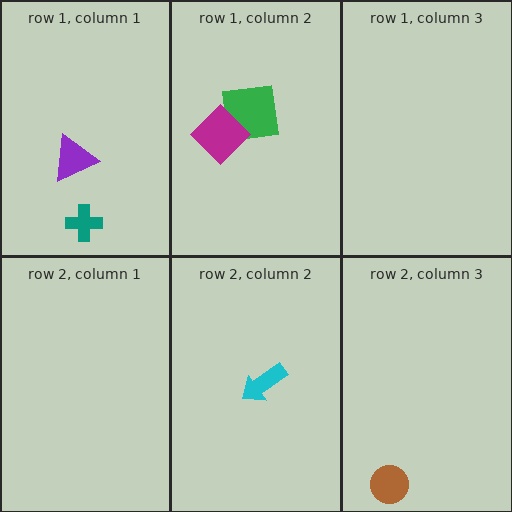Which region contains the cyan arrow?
The row 2, column 2 region.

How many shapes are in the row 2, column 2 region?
1.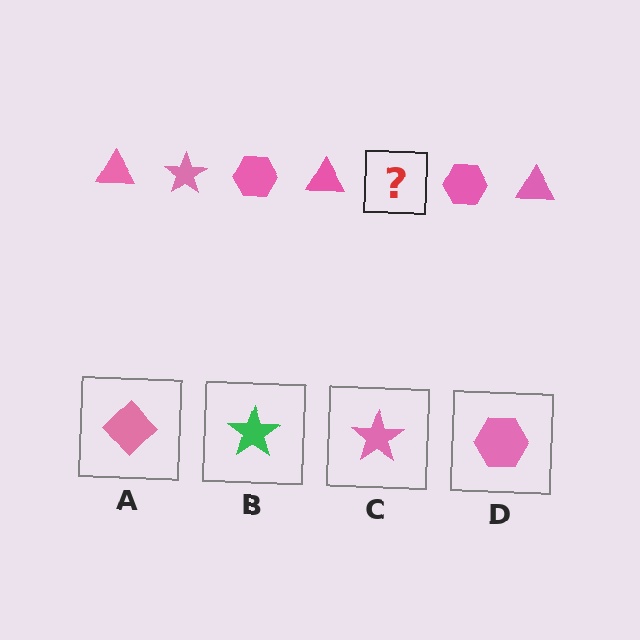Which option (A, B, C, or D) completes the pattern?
C.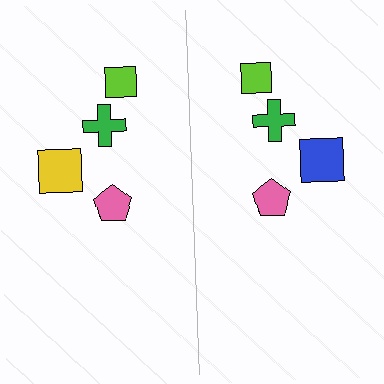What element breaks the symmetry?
The blue square on the right side breaks the symmetry — its mirror counterpart is yellow.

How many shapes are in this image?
There are 8 shapes in this image.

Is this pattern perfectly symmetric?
No, the pattern is not perfectly symmetric. The blue square on the right side breaks the symmetry — its mirror counterpart is yellow.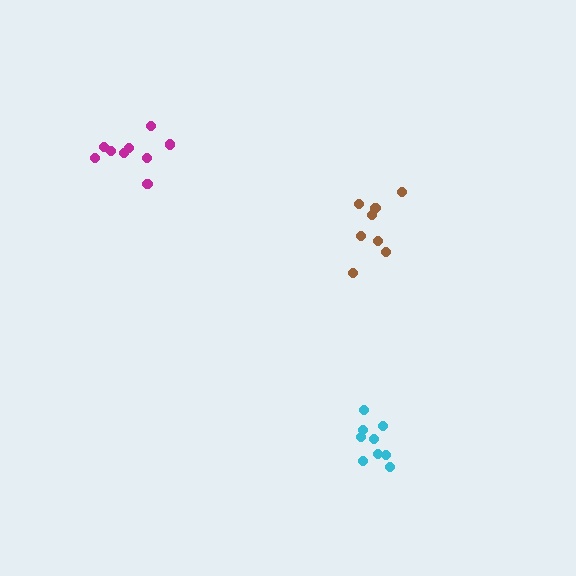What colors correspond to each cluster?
The clusters are colored: brown, cyan, magenta.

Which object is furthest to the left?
The magenta cluster is leftmost.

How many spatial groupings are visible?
There are 3 spatial groupings.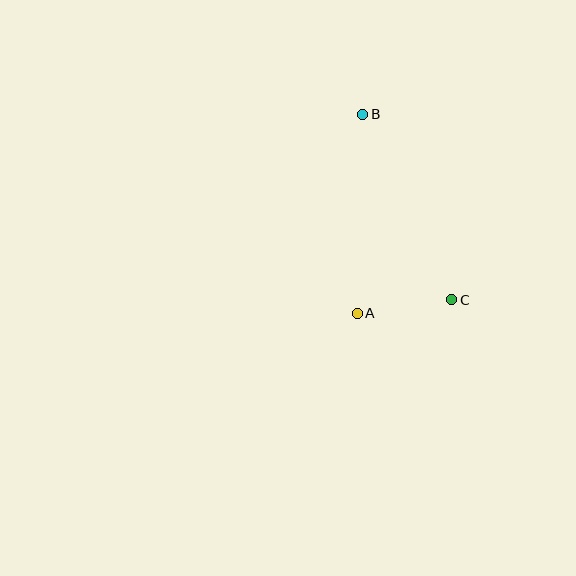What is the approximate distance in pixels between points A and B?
The distance between A and B is approximately 199 pixels.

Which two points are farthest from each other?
Points B and C are farthest from each other.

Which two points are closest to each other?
Points A and C are closest to each other.